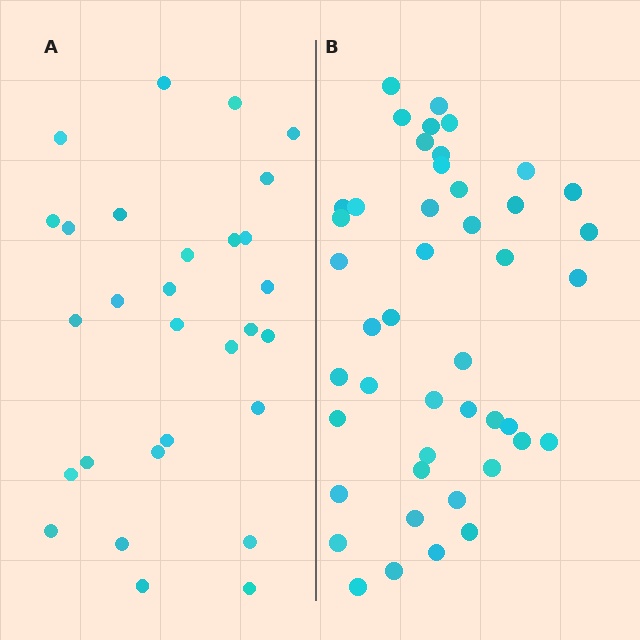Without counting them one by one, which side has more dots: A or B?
Region B (the right region) has more dots.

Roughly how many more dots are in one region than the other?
Region B has approximately 15 more dots than region A.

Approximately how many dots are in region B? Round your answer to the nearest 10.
About 40 dots. (The exact count is 45, which rounds to 40.)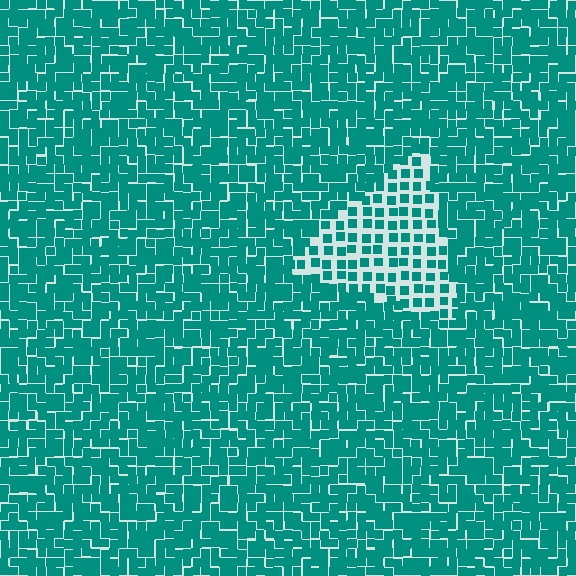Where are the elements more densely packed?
The elements are more densely packed outside the triangle boundary.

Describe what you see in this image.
The image contains small teal elements arranged at two different densities. A triangle-shaped region is visible where the elements are less densely packed than the surrounding area.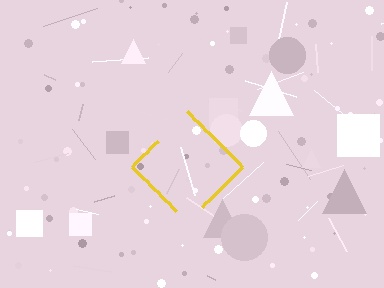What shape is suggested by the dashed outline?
The dashed outline suggests a diamond.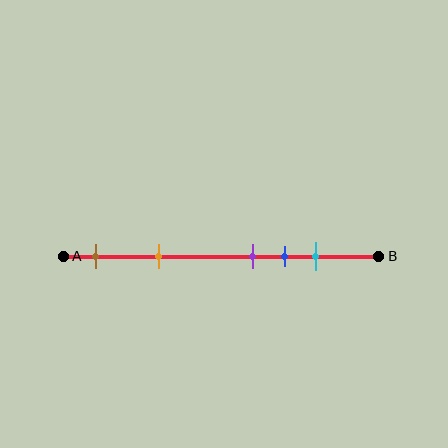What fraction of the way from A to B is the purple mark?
The purple mark is approximately 60% (0.6) of the way from A to B.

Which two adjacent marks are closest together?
The purple and blue marks are the closest adjacent pair.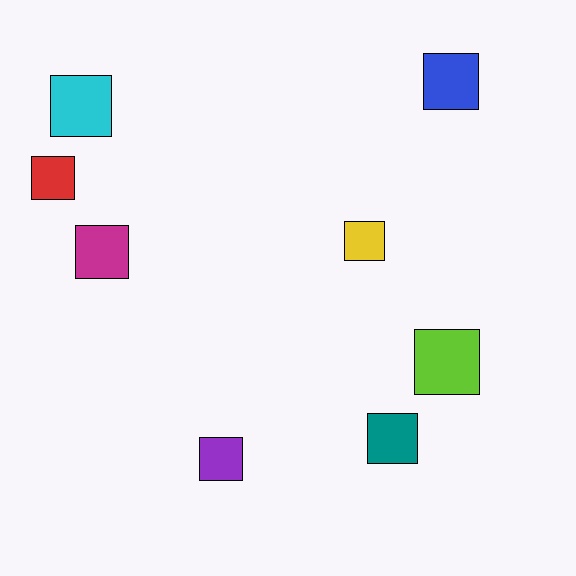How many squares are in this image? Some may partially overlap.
There are 8 squares.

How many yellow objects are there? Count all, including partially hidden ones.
There is 1 yellow object.